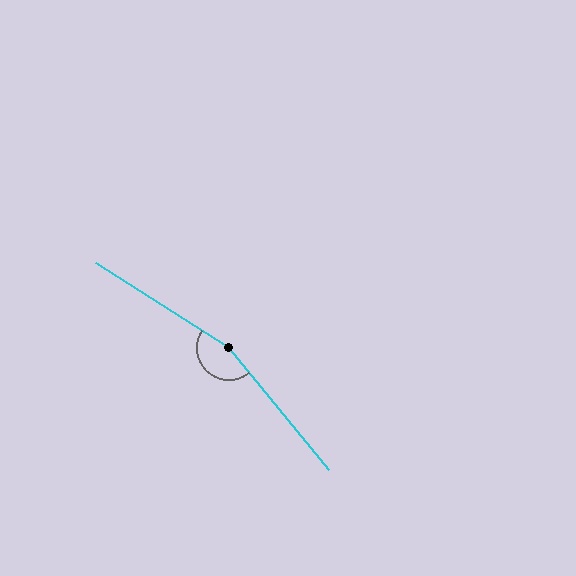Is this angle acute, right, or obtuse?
It is obtuse.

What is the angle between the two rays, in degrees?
Approximately 162 degrees.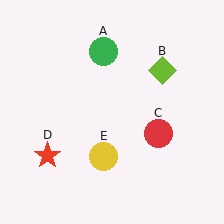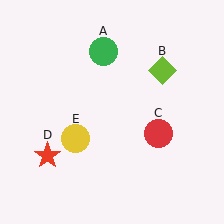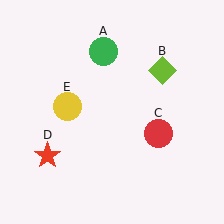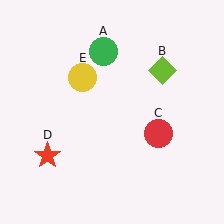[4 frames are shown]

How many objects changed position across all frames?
1 object changed position: yellow circle (object E).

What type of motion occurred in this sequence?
The yellow circle (object E) rotated clockwise around the center of the scene.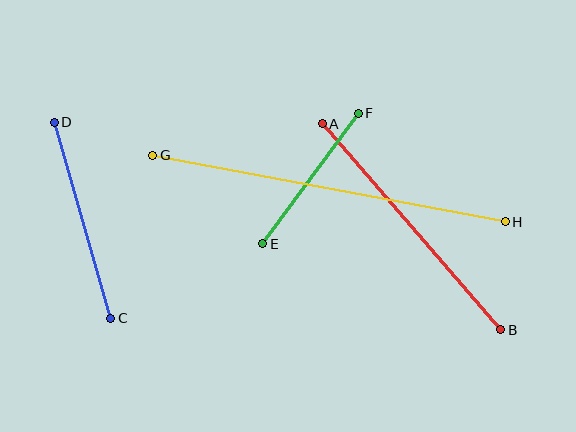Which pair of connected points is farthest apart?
Points G and H are farthest apart.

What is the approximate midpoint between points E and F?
The midpoint is at approximately (310, 179) pixels.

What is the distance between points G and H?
The distance is approximately 358 pixels.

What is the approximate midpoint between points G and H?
The midpoint is at approximately (329, 188) pixels.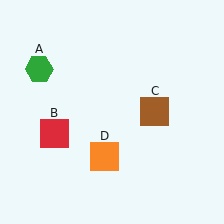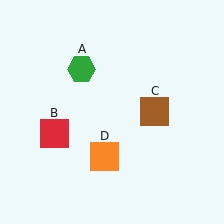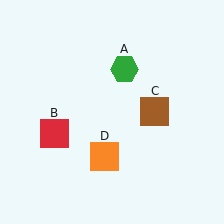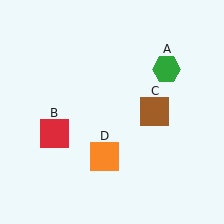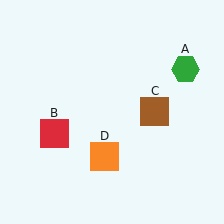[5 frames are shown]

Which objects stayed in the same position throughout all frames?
Red square (object B) and brown square (object C) and orange square (object D) remained stationary.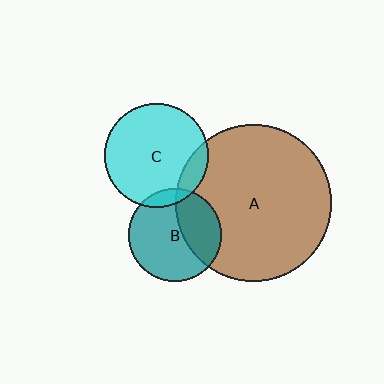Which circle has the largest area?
Circle A (brown).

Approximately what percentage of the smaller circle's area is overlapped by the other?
Approximately 35%.